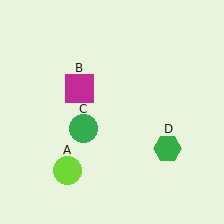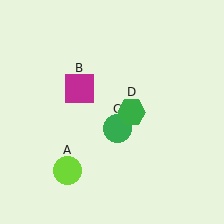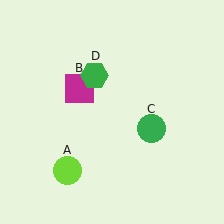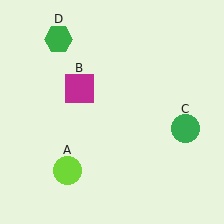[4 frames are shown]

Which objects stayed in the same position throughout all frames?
Lime circle (object A) and magenta square (object B) remained stationary.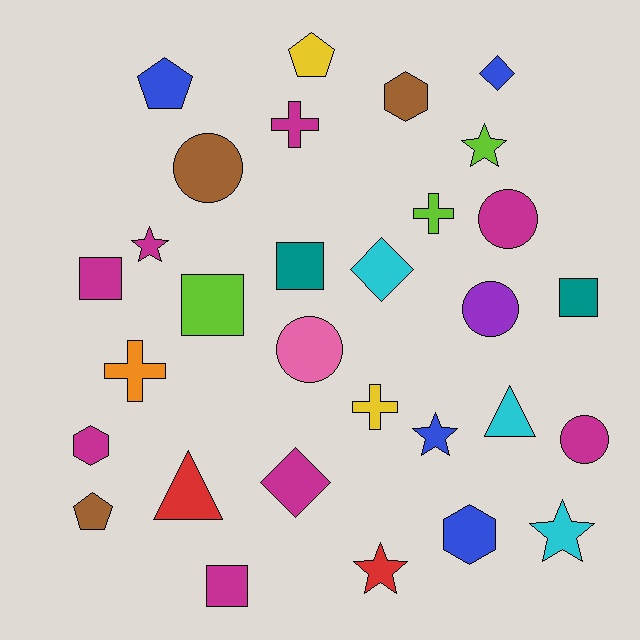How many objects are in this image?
There are 30 objects.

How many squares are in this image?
There are 5 squares.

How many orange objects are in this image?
There is 1 orange object.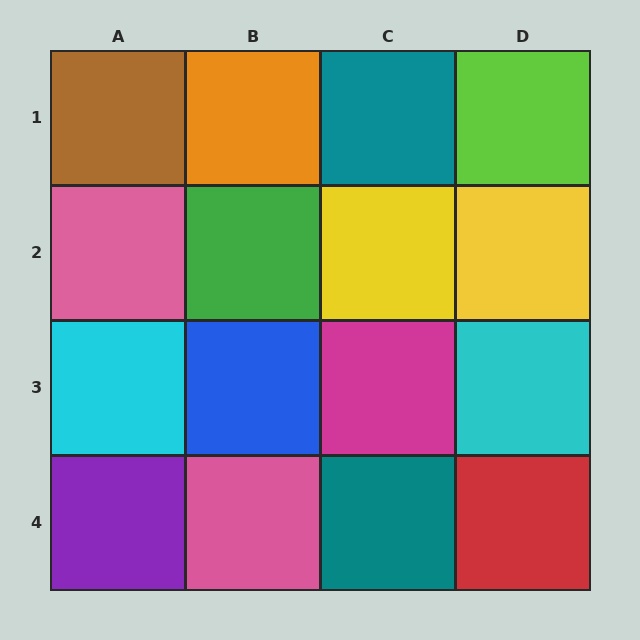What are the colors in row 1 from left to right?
Brown, orange, teal, lime.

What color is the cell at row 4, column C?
Teal.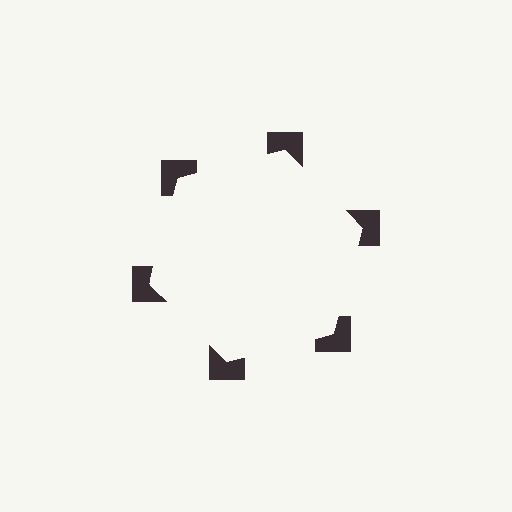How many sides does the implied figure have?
6 sides.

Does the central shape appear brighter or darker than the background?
It typically appears slightly brighter than the background, even though no actual brightness change is drawn.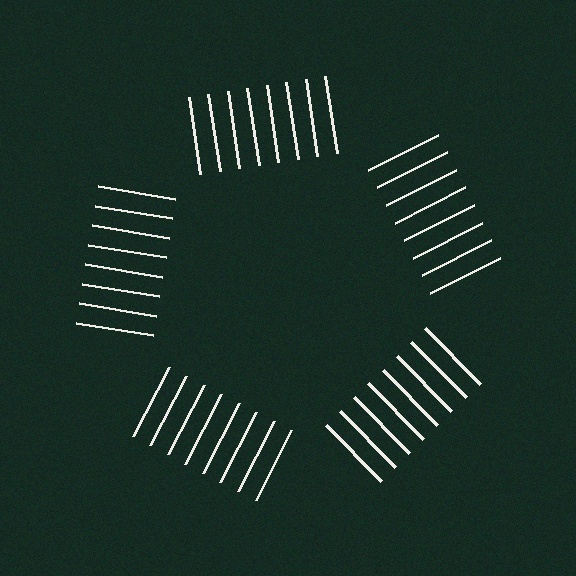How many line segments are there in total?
40 — 8 along each of the 5 edges.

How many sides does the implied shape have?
5 sides — the line-ends trace a pentagon.